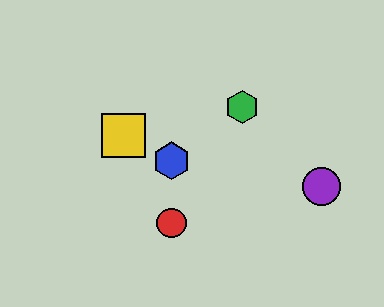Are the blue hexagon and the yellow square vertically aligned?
No, the blue hexagon is at x≈172 and the yellow square is at x≈124.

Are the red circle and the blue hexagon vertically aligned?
Yes, both are at x≈172.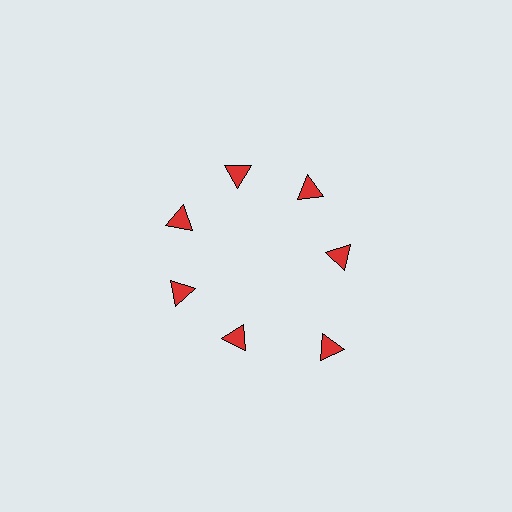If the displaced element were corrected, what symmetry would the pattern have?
It would have 7-fold rotational symmetry — the pattern would map onto itself every 51 degrees.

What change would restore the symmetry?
The symmetry would be restored by moving it inward, back onto the ring so that all 7 triangles sit at equal angles and equal distance from the center.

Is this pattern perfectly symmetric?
No. The 7 red triangles are arranged in a ring, but one element near the 5 o'clock position is pushed outward from the center, breaking the 7-fold rotational symmetry.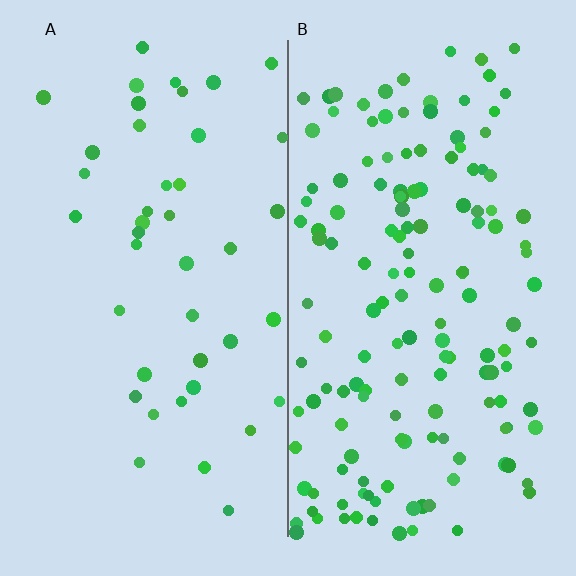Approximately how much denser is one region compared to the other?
Approximately 3.5× — region B over region A.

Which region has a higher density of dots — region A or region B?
B (the right).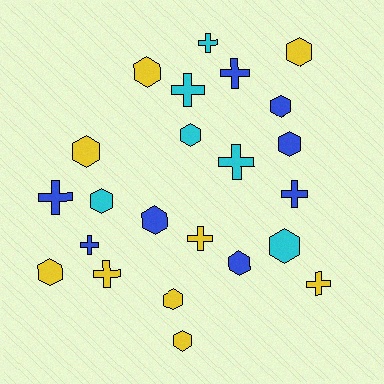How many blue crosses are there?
There are 4 blue crosses.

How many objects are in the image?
There are 23 objects.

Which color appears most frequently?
Yellow, with 9 objects.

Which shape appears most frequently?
Hexagon, with 13 objects.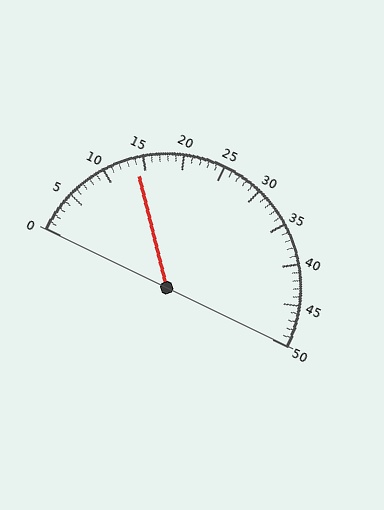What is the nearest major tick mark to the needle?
The nearest major tick mark is 15.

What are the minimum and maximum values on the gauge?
The gauge ranges from 0 to 50.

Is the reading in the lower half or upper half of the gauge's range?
The reading is in the lower half of the range (0 to 50).